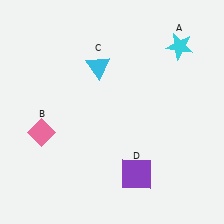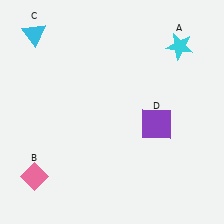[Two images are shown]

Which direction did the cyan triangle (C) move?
The cyan triangle (C) moved left.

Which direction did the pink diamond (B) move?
The pink diamond (B) moved down.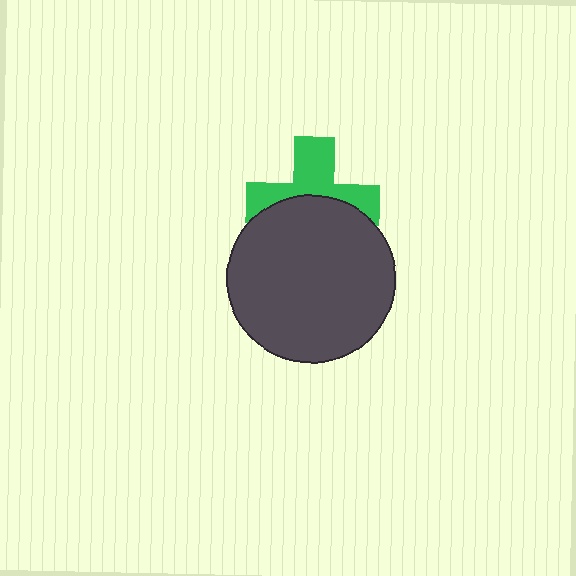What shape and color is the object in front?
The object in front is a dark gray circle.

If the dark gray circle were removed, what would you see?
You would see the complete green cross.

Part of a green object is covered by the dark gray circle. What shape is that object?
It is a cross.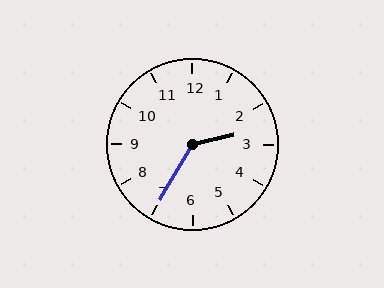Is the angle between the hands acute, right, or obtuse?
It is obtuse.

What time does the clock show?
2:35.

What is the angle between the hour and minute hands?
Approximately 132 degrees.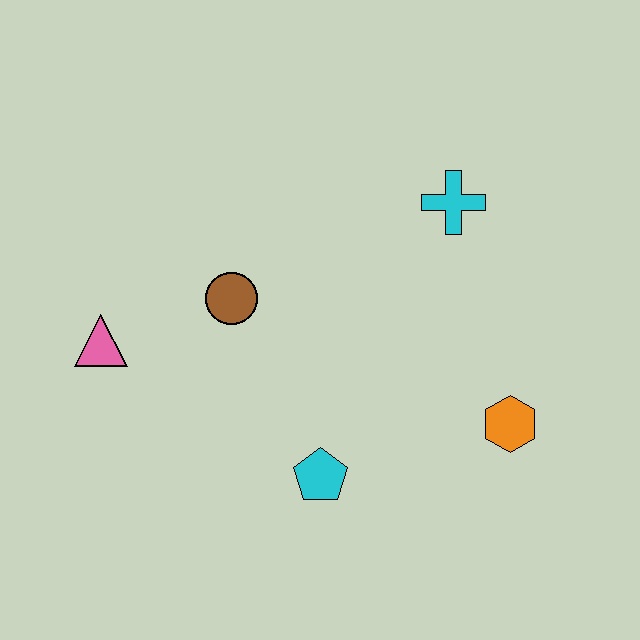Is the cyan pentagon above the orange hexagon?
No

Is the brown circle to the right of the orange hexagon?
No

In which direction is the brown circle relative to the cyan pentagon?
The brown circle is above the cyan pentagon.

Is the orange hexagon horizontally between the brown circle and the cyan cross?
No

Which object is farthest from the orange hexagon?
The pink triangle is farthest from the orange hexagon.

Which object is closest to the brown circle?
The pink triangle is closest to the brown circle.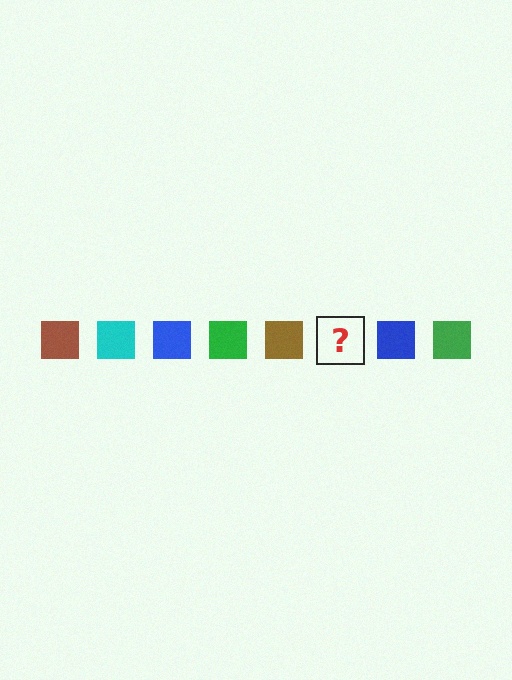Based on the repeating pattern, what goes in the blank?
The blank should be a cyan square.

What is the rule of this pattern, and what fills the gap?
The rule is that the pattern cycles through brown, cyan, blue, green squares. The gap should be filled with a cyan square.